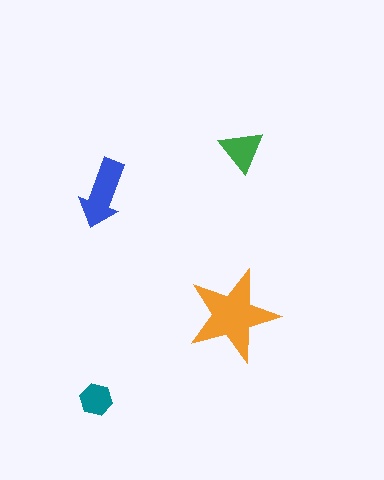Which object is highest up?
The green triangle is topmost.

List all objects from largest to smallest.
The orange star, the blue arrow, the green triangle, the teal hexagon.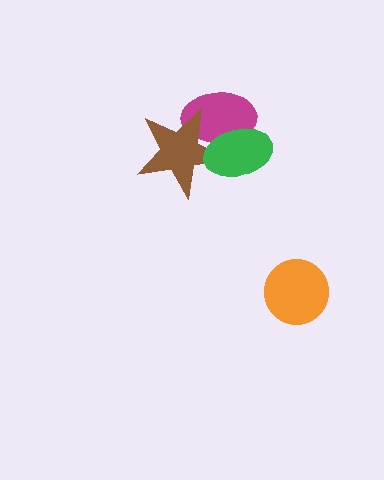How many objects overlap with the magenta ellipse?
2 objects overlap with the magenta ellipse.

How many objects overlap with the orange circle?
0 objects overlap with the orange circle.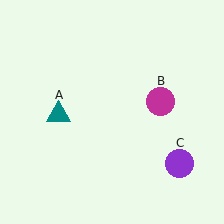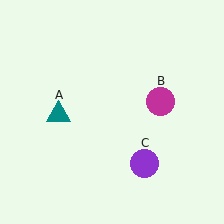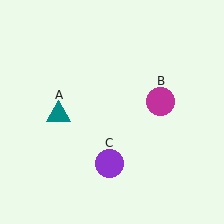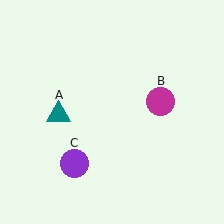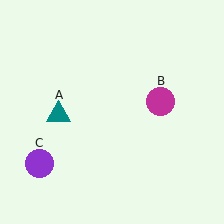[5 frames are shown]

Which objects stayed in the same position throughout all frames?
Teal triangle (object A) and magenta circle (object B) remained stationary.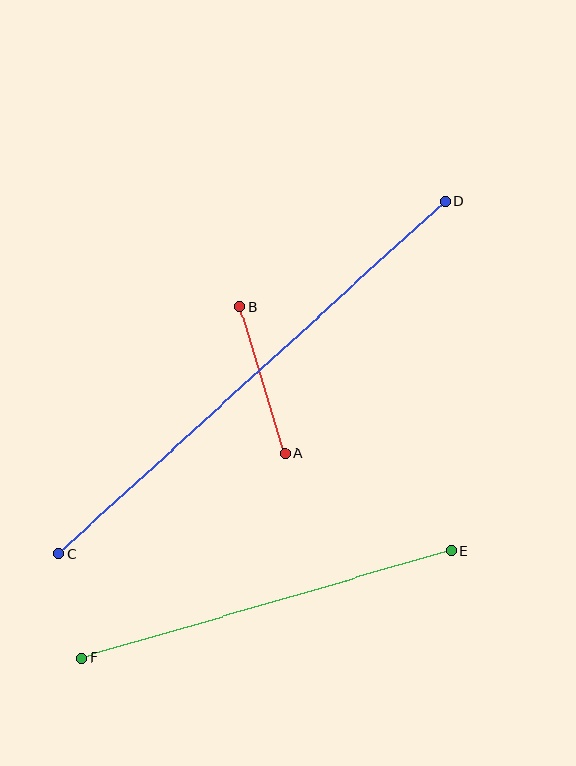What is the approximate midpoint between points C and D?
The midpoint is at approximately (252, 377) pixels.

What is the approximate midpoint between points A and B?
The midpoint is at approximately (262, 380) pixels.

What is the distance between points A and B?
The distance is approximately 152 pixels.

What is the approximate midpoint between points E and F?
The midpoint is at approximately (267, 604) pixels.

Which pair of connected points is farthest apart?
Points C and D are farthest apart.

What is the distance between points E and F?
The distance is approximately 385 pixels.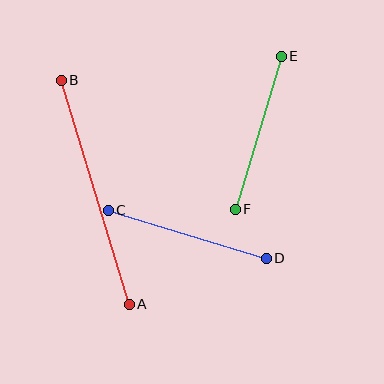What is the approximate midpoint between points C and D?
The midpoint is at approximately (187, 234) pixels.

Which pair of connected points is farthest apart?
Points A and B are farthest apart.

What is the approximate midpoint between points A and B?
The midpoint is at approximately (95, 192) pixels.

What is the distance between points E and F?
The distance is approximately 160 pixels.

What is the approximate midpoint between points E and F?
The midpoint is at approximately (258, 133) pixels.